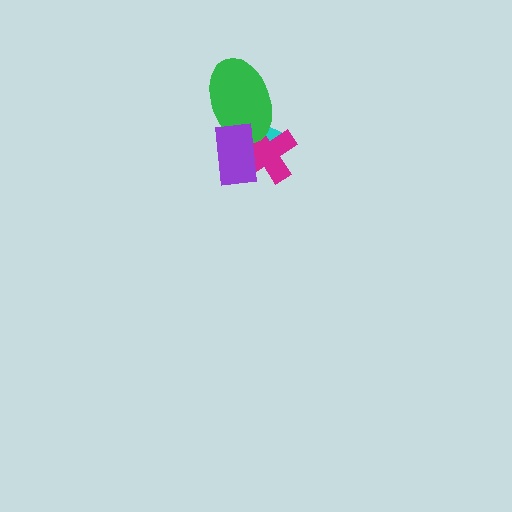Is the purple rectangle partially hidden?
No, no other shape covers it.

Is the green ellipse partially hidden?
Yes, it is partially covered by another shape.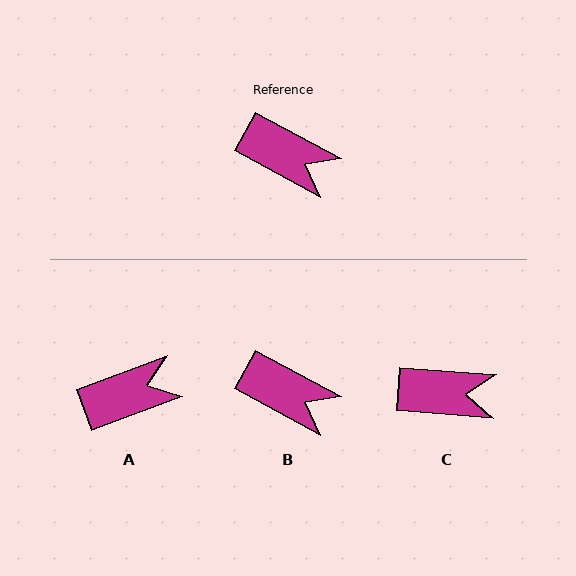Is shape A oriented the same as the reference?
No, it is off by about 49 degrees.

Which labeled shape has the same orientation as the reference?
B.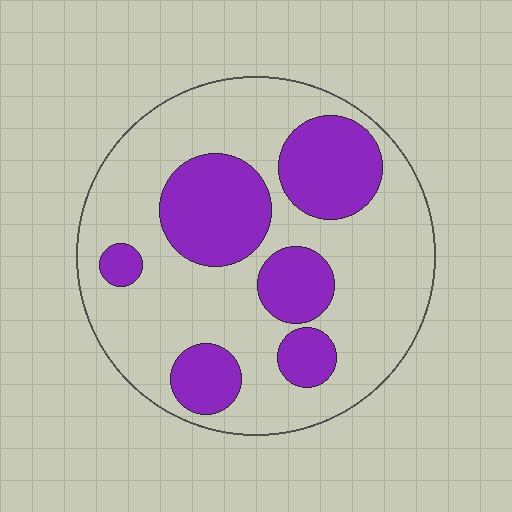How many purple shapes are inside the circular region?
6.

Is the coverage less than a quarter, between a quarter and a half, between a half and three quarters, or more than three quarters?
Between a quarter and a half.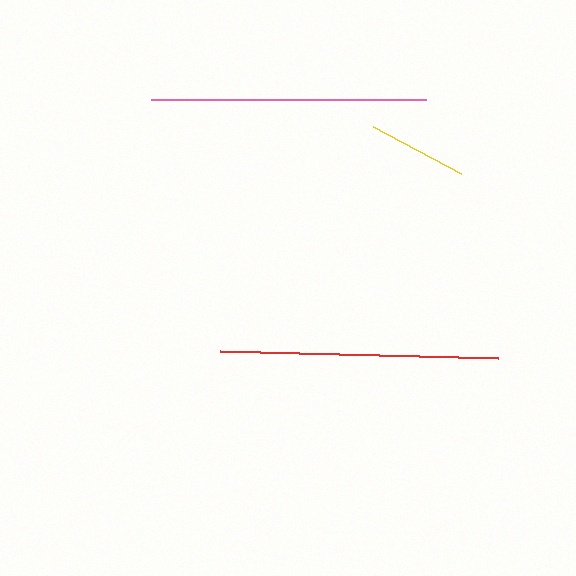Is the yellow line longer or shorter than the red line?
The red line is longer than the yellow line.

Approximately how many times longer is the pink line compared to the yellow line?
The pink line is approximately 2.7 times the length of the yellow line.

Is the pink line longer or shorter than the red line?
The red line is longer than the pink line.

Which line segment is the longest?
The red line is the longest at approximately 278 pixels.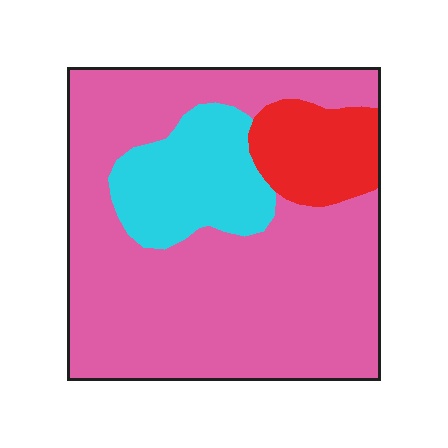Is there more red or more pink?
Pink.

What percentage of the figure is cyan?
Cyan covers about 15% of the figure.